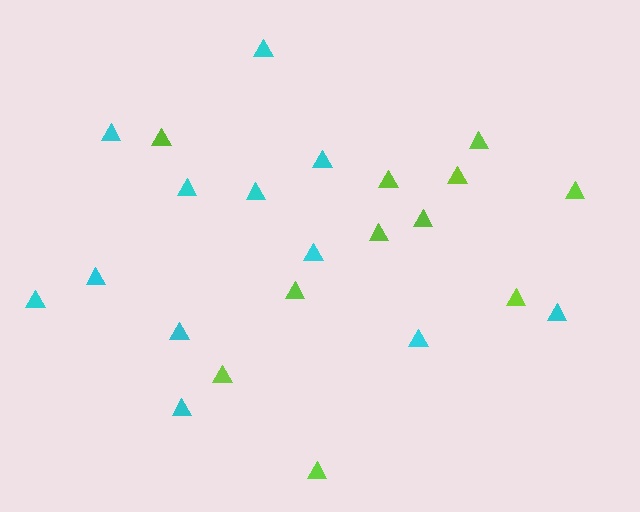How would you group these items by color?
There are 2 groups: one group of lime triangles (11) and one group of cyan triangles (12).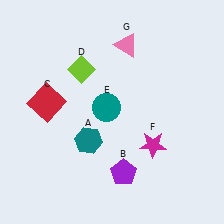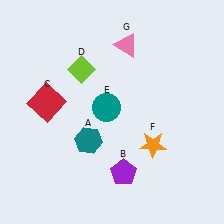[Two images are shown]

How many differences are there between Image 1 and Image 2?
There is 1 difference between the two images.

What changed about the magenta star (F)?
In Image 1, F is magenta. In Image 2, it changed to orange.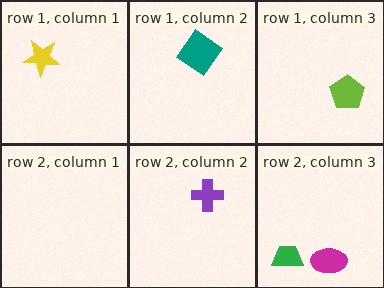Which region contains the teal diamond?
The row 1, column 2 region.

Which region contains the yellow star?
The row 1, column 1 region.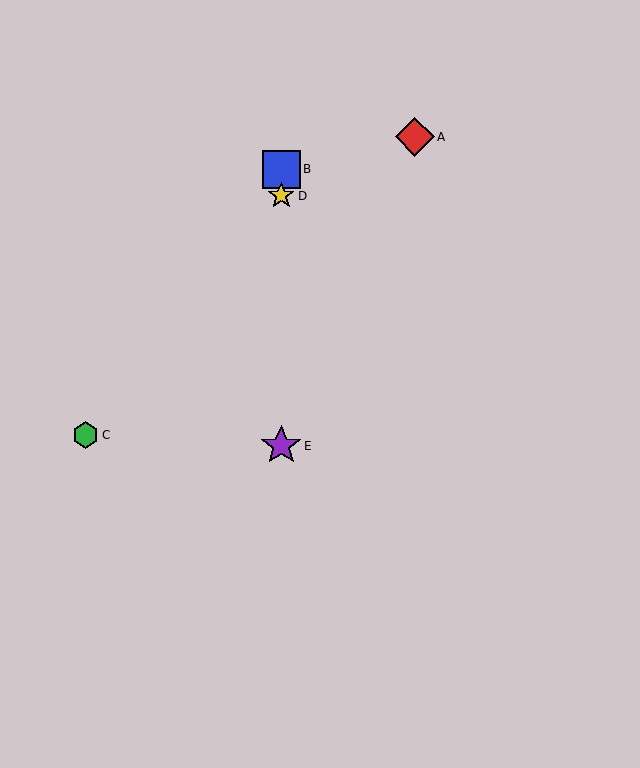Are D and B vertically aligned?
Yes, both are at x≈281.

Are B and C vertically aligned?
No, B is at x≈281 and C is at x≈86.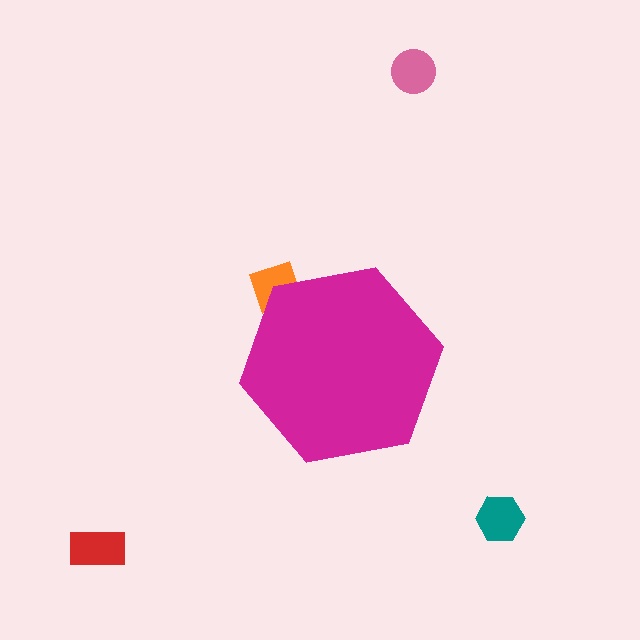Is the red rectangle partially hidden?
No, the red rectangle is fully visible.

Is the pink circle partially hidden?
No, the pink circle is fully visible.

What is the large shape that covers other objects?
A magenta hexagon.